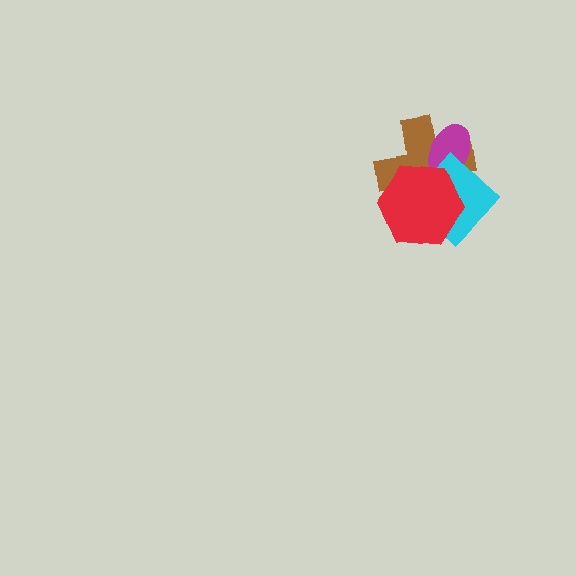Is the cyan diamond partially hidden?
Yes, it is partially covered by another shape.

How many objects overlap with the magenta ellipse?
3 objects overlap with the magenta ellipse.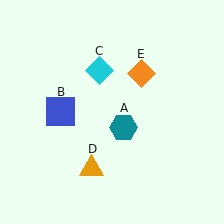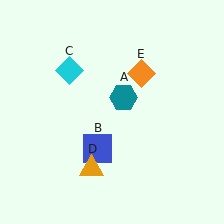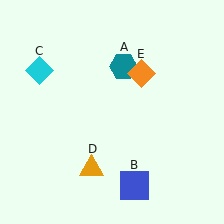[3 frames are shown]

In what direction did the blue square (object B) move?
The blue square (object B) moved down and to the right.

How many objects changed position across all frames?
3 objects changed position: teal hexagon (object A), blue square (object B), cyan diamond (object C).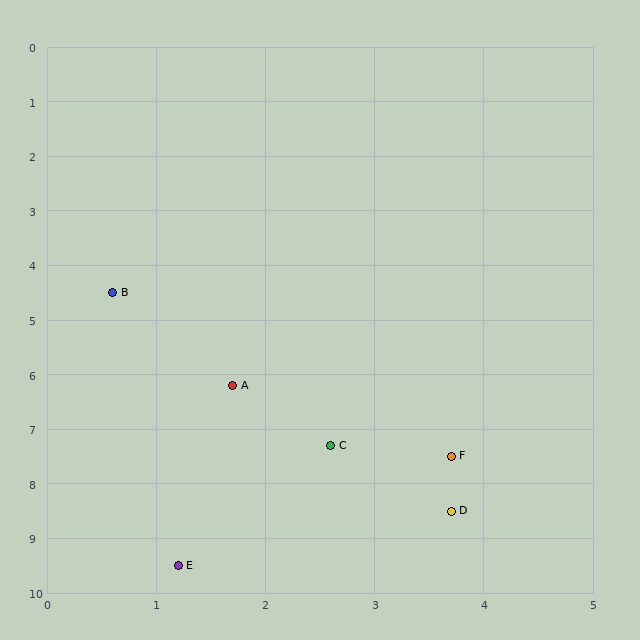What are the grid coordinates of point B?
Point B is at approximately (0.6, 4.5).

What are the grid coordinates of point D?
Point D is at approximately (3.7, 8.5).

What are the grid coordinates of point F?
Point F is at approximately (3.7, 7.5).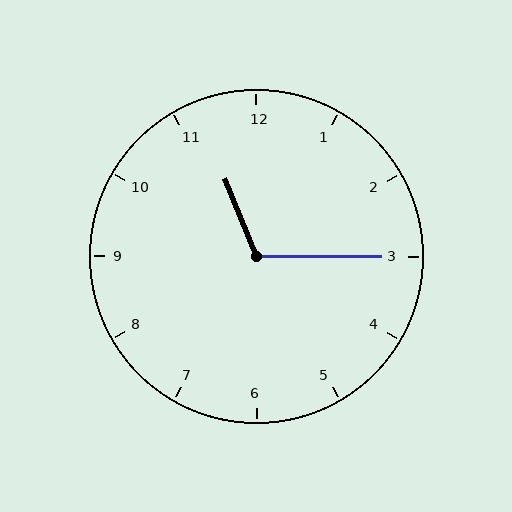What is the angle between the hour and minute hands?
Approximately 112 degrees.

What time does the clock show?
11:15.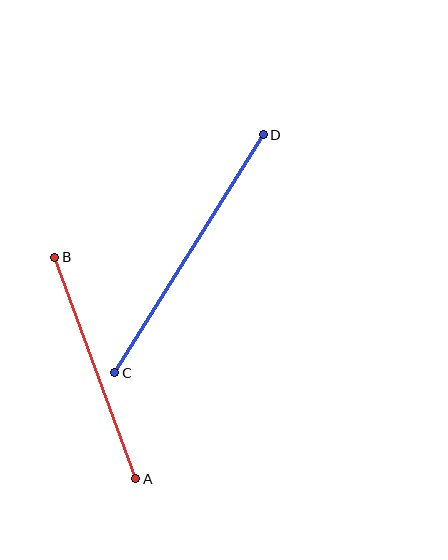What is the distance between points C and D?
The distance is approximately 281 pixels.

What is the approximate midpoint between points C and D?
The midpoint is at approximately (189, 254) pixels.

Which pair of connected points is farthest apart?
Points C and D are farthest apart.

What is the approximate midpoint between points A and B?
The midpoint is at approximately (95, 368) pixels.